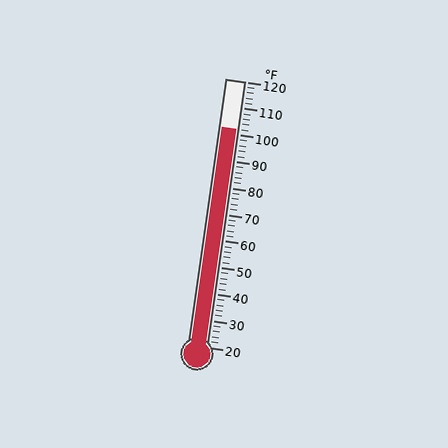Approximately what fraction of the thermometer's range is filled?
The thermometer is filled to approximately 80% of its range.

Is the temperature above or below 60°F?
The temperature is above 60°F.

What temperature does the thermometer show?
The thermometer shows approximately 102°F.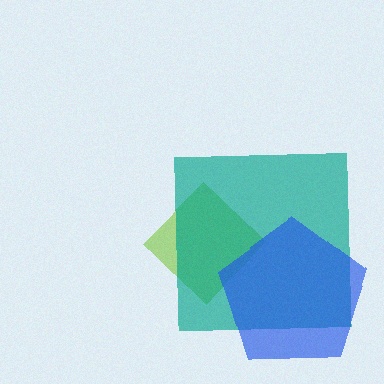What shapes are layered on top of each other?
The layered shapes are: a lime diamond, a teal square, a blue pentagon.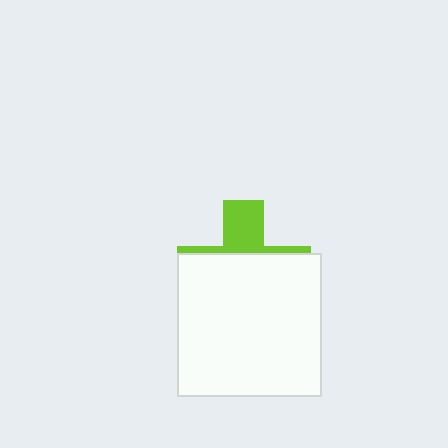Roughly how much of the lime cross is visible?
A small part of it is visible (roughly 31%).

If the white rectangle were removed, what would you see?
You would see the complete lime cross.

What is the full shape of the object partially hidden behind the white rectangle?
The partially hidden object is a lime cross.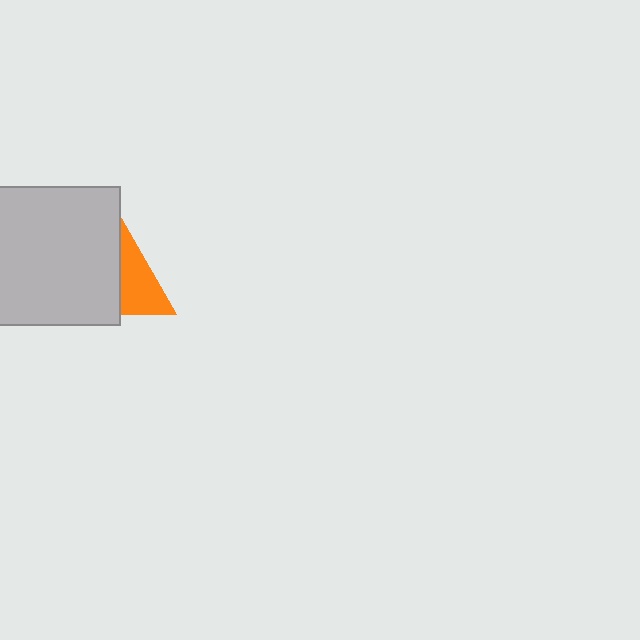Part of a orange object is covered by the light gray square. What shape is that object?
It is a triangle.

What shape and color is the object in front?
The object in front is a light gray square.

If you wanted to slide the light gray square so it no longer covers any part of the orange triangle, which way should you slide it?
Slide it left — that is the most direct way to separate the two shapes.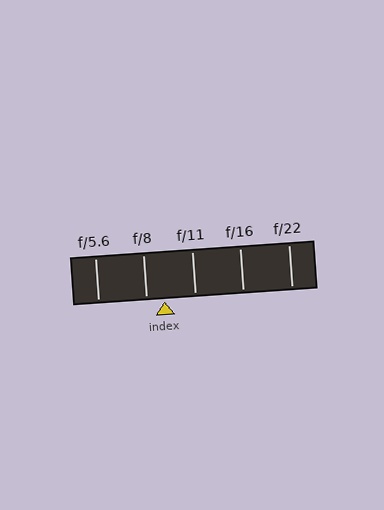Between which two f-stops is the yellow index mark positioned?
The index mark is between f/8 and f/11.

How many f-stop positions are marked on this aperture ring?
There are 5 f-stop positions marked.